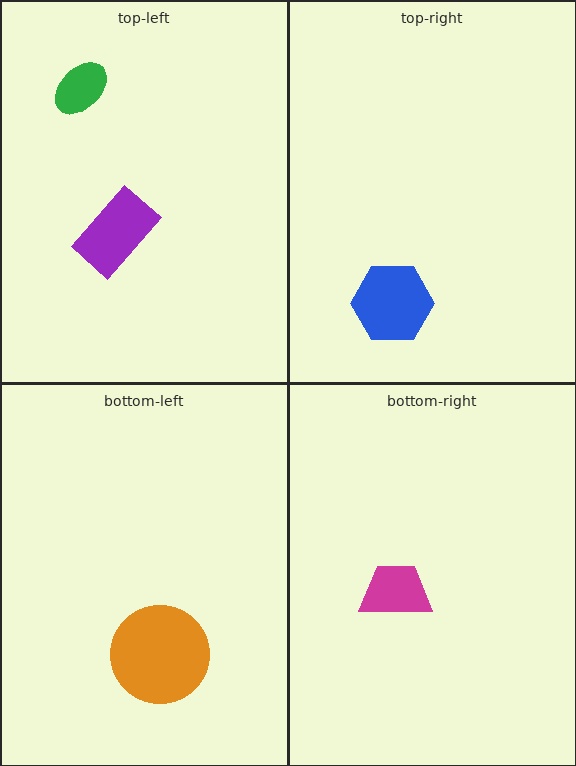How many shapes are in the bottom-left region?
1.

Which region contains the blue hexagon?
The top-right region.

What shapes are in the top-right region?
The blue hexagon.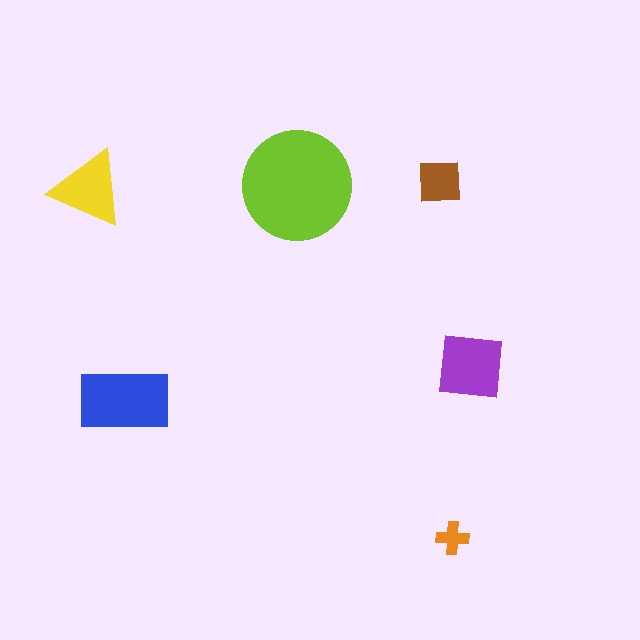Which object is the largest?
The lime circle.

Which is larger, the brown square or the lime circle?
The lime circle.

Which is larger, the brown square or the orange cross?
The brown square.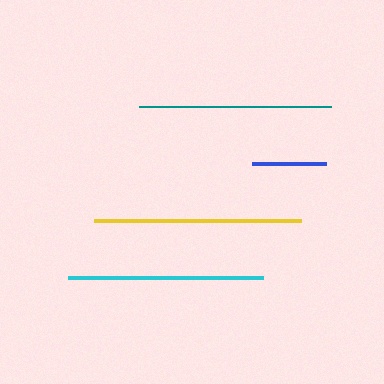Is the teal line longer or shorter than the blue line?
The teal line is longer than the blue line.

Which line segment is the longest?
The yellow line is the longest at approximately 207 pixels.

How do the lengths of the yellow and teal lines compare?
The yellow and teal lines are approximately the same length.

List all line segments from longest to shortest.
From longest to shortest: yellow, cyan, teal, blue.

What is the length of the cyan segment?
The cyan segment is approximately 194 pixels long.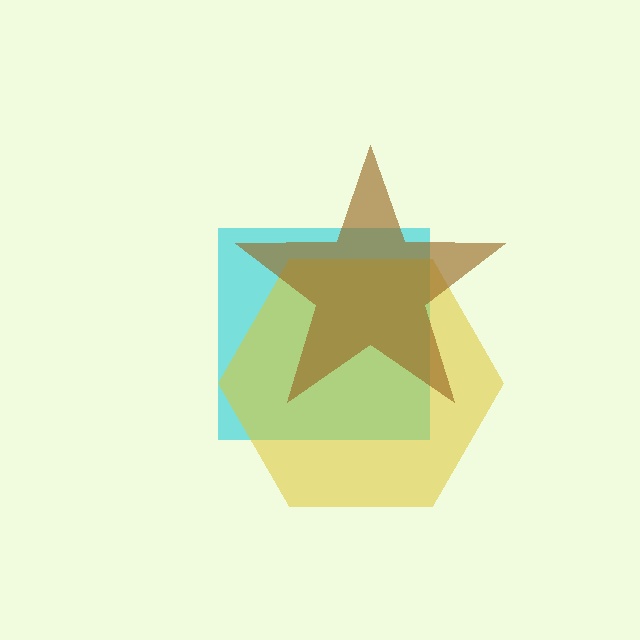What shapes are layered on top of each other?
The layered shapes are: a cyan square, a yellow hexagon, a brown star.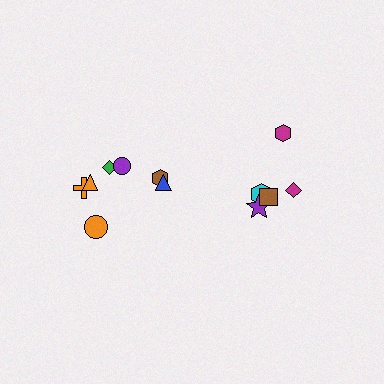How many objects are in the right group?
There are 5 objects.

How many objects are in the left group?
There are 7 objects.